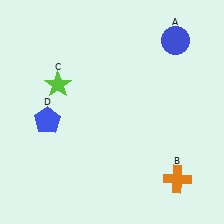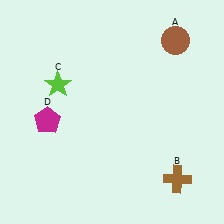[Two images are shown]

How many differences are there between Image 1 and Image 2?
There are 3 differences between the two images.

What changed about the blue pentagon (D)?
In Image 1, D is blue. In Image 2, it changed to magenta.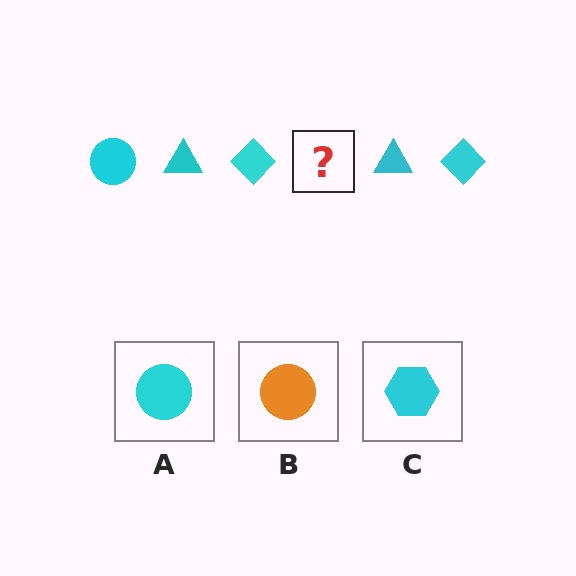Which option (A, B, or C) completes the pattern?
A.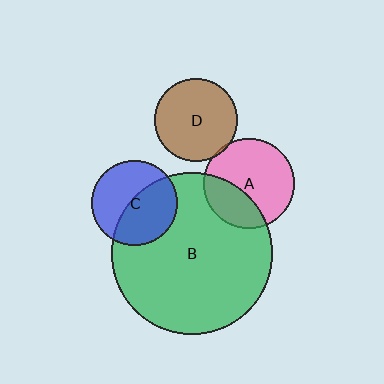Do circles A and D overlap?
Yes.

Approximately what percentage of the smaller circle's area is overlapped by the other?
Approximately 5%.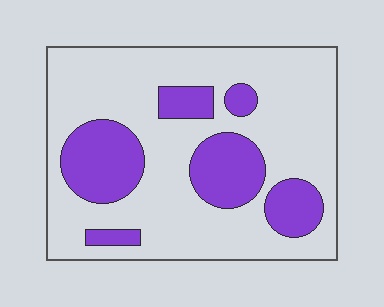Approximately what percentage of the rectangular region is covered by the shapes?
Approximately 25%.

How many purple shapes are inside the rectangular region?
6.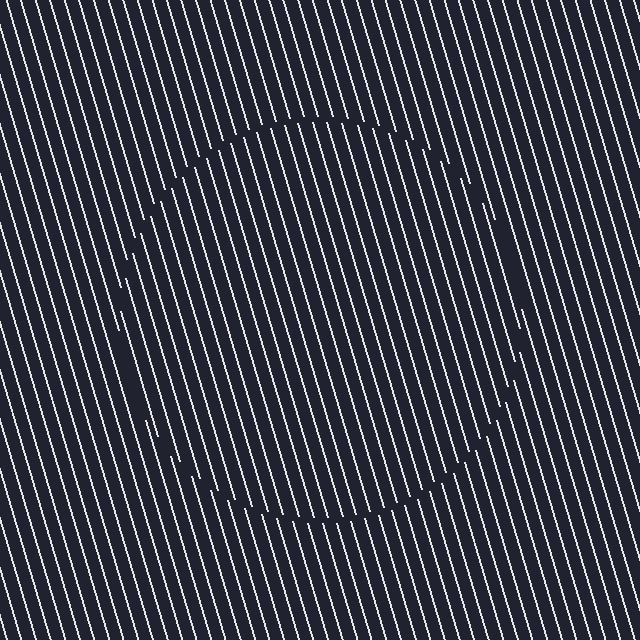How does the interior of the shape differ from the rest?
The interior of the shape contains the same grating, shifted by half a period — the contour is defined by the phase discontinuity where line-ends from the inner and outer gratings abut.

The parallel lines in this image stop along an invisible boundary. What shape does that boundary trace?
An illusory circle. The interior of the shape contains the same grating, shifted by half a period — the contour is defined by the phase discontinuity where line-ends from the inner and outer gratings abut.